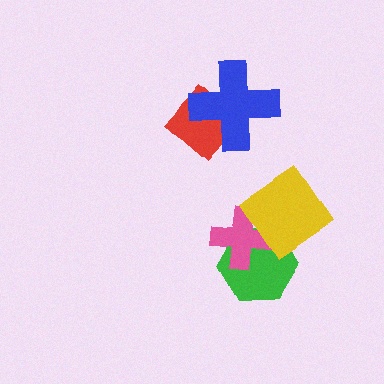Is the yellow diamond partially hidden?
No, no other shape covers it.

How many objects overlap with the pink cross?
2 objects overlap with the pink cross.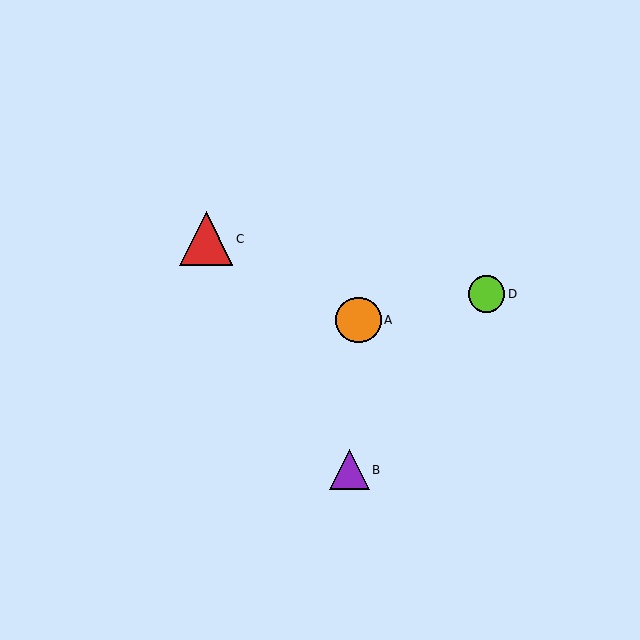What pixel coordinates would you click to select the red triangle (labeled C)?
Click at (206, 239) to select the red triangle C.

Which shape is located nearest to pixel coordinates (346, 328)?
The orange circle (labeled A) at (359, 320) is nearest to that location.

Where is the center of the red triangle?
The center of the red triangle is at (206, 239).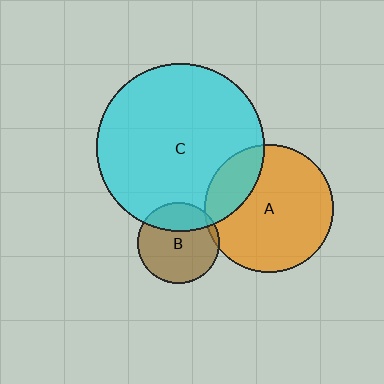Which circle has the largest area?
Circle C (cyan).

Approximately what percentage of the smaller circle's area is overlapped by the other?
Approximately 20%.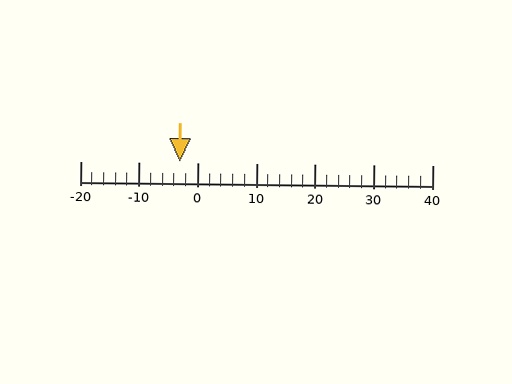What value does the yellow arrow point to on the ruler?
The yellow arrow points to approximately -3.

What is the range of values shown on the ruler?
The ruler shows values from -20 to 40.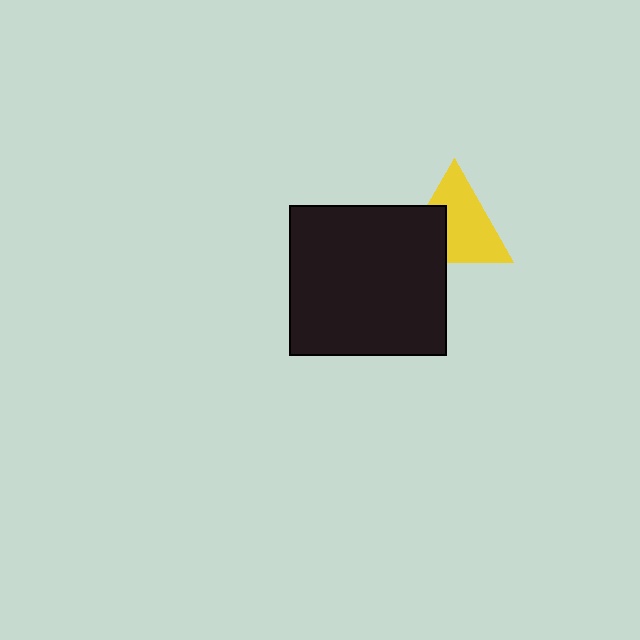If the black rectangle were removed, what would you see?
You would see the complete yellow triangle.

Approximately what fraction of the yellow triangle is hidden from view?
Roughly 34% of the yellow triangle is hidden behind the black rectangle.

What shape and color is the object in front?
The object in front is a black rectangle.